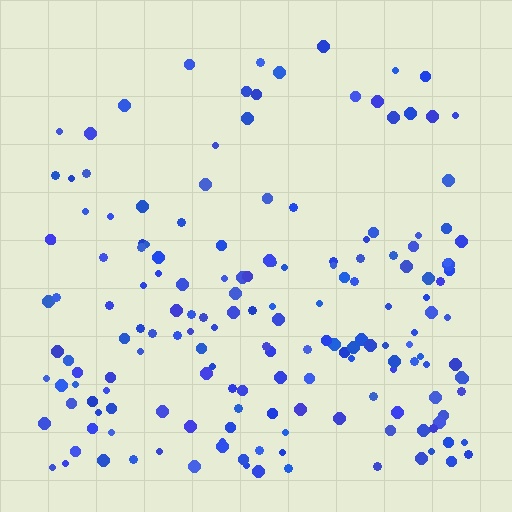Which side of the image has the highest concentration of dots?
The bottom.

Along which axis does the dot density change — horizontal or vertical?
Vertical.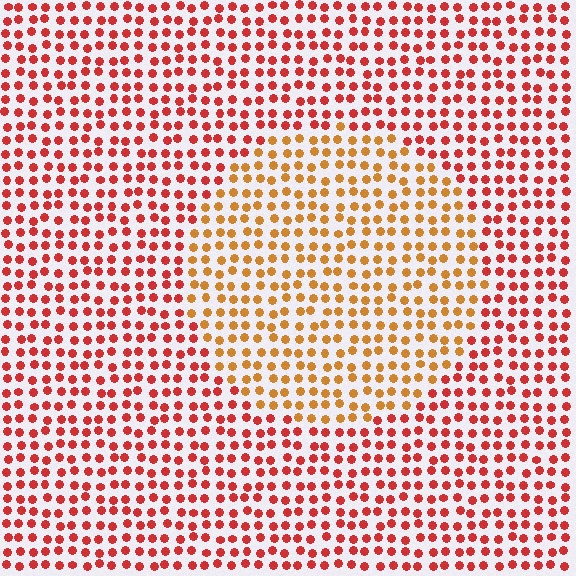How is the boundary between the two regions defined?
The boundary is defined purely by a slight shift in hue (about 34 degrees). Spacing, size, and orientation are identical on both sides.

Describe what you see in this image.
The image is filled with small red elements in a uniform arrangement. A circle-shaped region is visible where the elements are tinted to a slightly different hue, forming a subtle color boundary.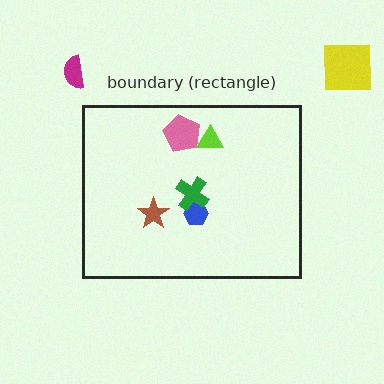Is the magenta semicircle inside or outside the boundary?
Outside.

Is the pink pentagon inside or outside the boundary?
Inside.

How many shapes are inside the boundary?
5 inside, 2 outside.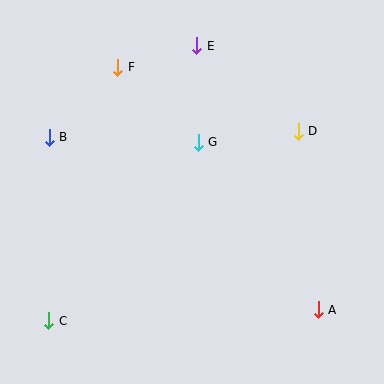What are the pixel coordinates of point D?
Point D is at (298, 131).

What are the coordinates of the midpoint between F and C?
The midpoint between F and C is at (83, 194).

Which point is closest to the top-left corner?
Point F is closest to the top-left corner.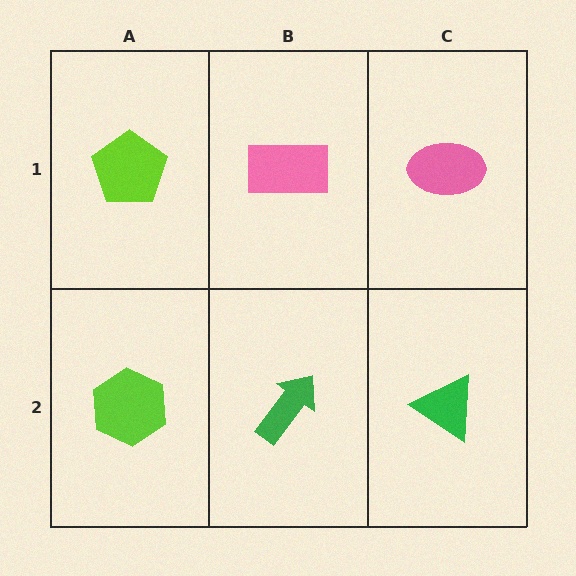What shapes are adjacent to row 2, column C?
A pink ellipse (row 1, column C), a green arrow (row 2, column B).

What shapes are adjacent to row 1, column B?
A green arrow (row 2, column B), a lime pentagon (row 1, column A), a pink ellipse (row 1, column C).